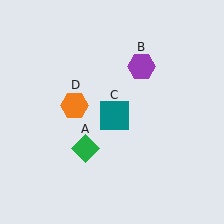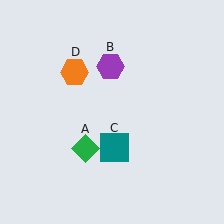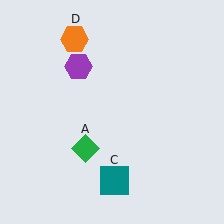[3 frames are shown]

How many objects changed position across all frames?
3 objects changed position: purple hexagon (object B), teal square (object C), orange hexagon (object D).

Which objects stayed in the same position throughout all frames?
Green diamond (object A) remained stationary.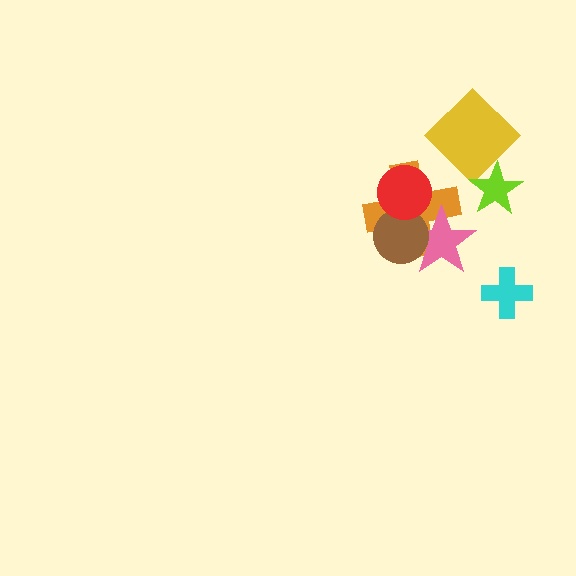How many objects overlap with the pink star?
2 objects overlap with the pink star.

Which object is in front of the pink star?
The brown circle is in front of the pink star.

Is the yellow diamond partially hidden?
Yes, it is partially covered by another shape.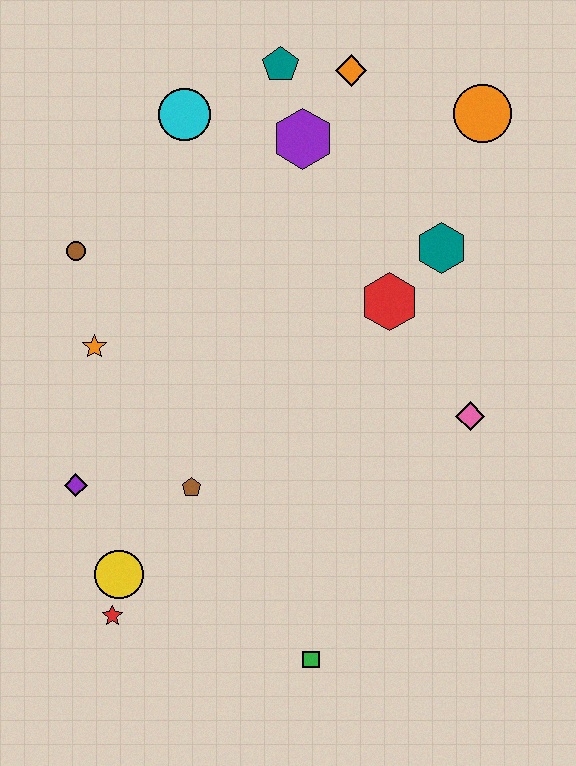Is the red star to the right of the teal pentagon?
No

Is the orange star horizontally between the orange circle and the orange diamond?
No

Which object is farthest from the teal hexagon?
The red star is farthest from the teal hexagon.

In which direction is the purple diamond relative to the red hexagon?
The purple diamond is to the left of the red hexagon.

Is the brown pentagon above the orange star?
No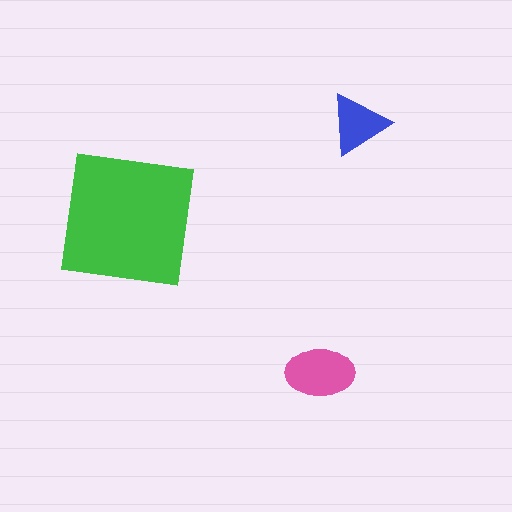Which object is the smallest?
The blue triangle.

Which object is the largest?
The green square.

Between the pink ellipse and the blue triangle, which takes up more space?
The pink ellipse.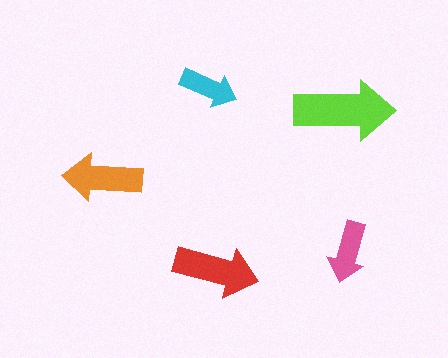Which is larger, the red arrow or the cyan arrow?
The red one.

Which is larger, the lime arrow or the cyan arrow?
The lime one.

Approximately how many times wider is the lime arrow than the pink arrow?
About 1.5 times wider.